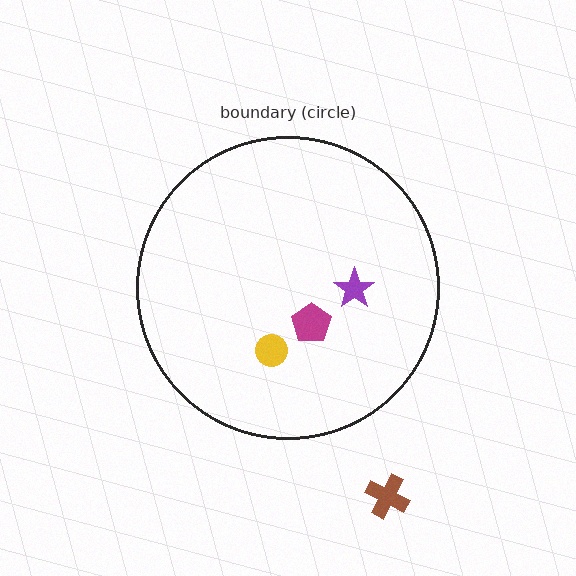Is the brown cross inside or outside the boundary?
Outside.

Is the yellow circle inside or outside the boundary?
Inside.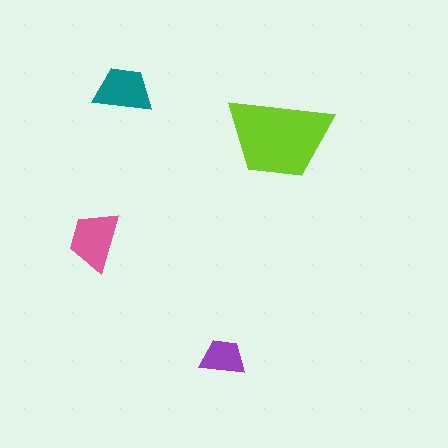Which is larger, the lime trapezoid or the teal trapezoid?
The lime one.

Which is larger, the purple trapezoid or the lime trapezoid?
The lime one.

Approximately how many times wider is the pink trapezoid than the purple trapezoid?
About 1.5 times wider.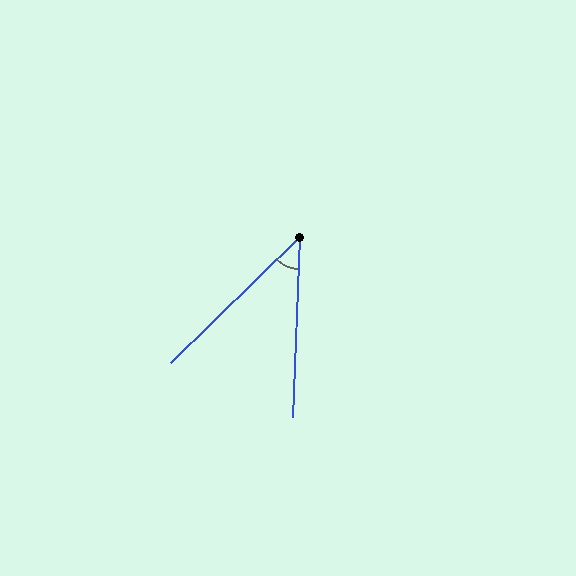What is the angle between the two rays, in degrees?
Approximately 43 degrees.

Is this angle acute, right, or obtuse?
It is acute.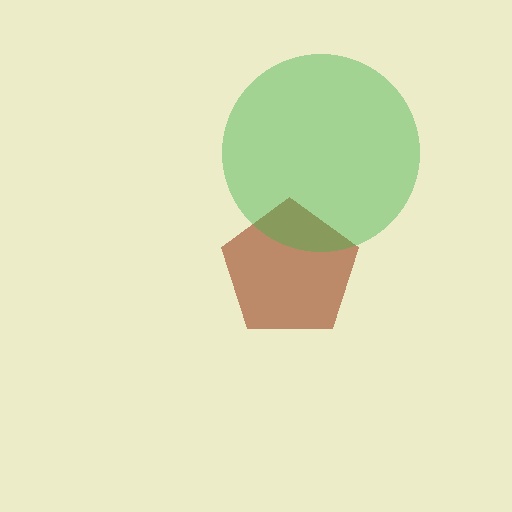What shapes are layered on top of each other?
The layered shapes are: a brown pentagon, a green circle.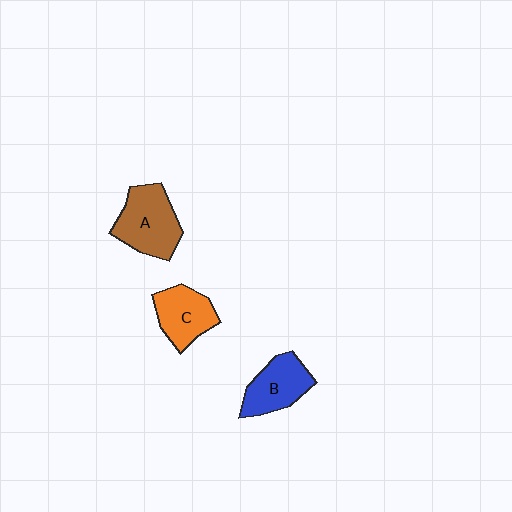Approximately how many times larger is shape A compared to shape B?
Approximately 1.2 times.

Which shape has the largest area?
Shape A (brown).